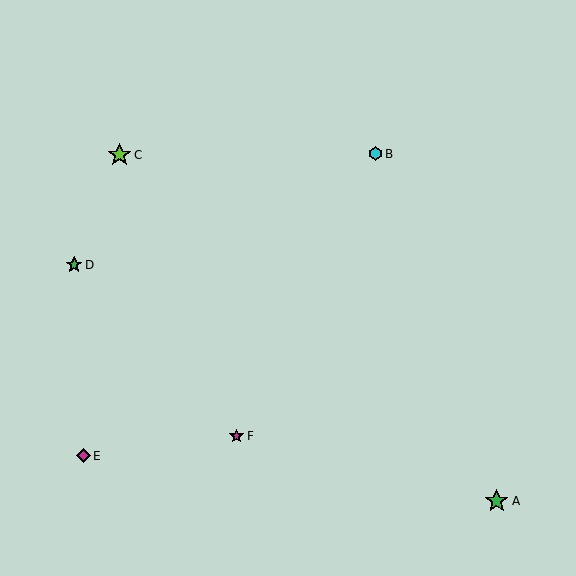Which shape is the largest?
The green star (labeled A) is the largest.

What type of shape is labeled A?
Shape A is a green star.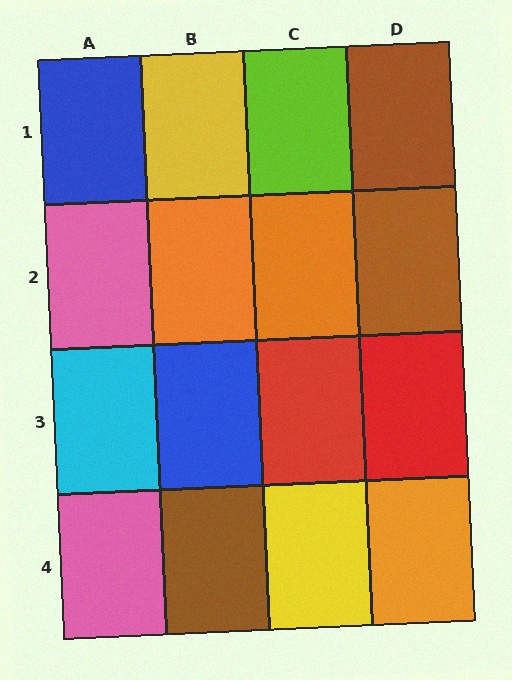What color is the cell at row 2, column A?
Pink.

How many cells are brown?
3 cells are brown.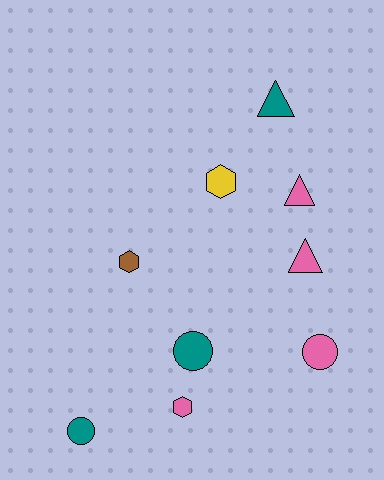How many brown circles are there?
There are no brown circles.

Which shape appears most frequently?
Circle, with 3 objects.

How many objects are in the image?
There are 9 objects.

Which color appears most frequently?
Pink, with 4 objects.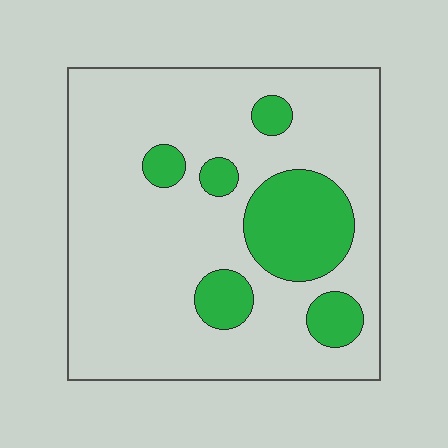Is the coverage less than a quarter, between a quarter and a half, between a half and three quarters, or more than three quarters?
Less than a quarter.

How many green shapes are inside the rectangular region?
6.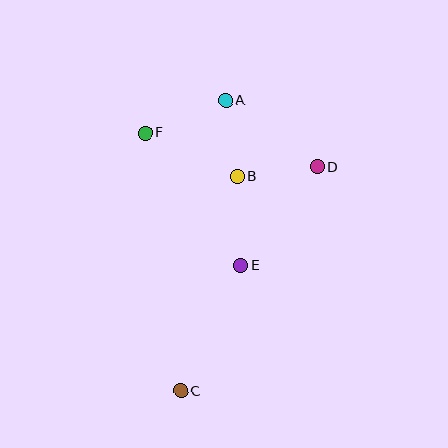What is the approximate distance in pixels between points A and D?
The distance between A and D is approximately 113 pixels.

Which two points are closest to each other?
Points A and B are closest to each other.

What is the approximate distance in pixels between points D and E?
The distance between D and E is approximately 125 pixels.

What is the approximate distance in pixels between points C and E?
The distance between C and E is approximately 139 pixels.